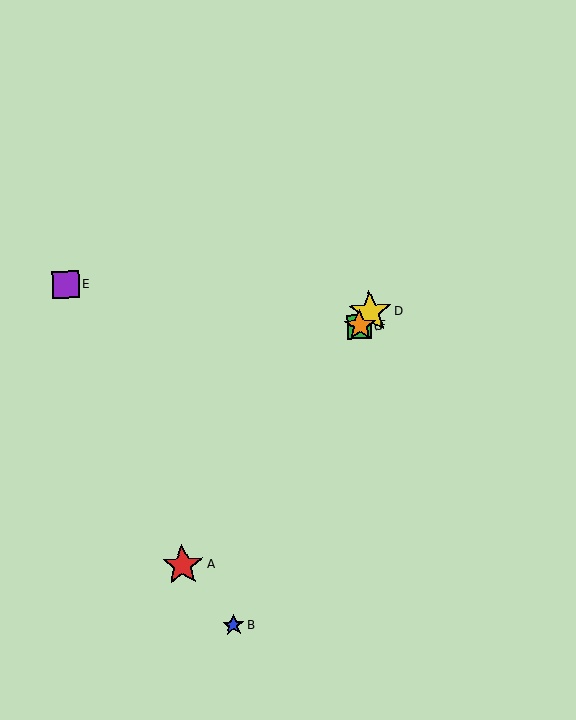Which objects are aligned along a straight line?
Objects A, C, D, F are aligned along a straight line.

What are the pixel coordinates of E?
Object E is at (66, 285).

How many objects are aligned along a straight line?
4 objects (A, C, D, F) are aligned along a straight line.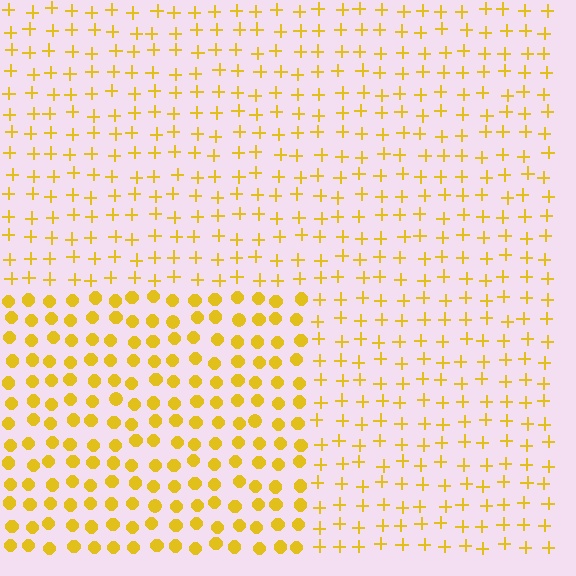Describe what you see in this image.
The image is filled with small yellow elements arranged in a uniform grid. A rectangle-shaped region contains circles, while the surrounding area contains plus signs. The boundary is defined purely by the change in element shape.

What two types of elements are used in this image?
The image uses circles inside the rectangle region and plus signs outside it.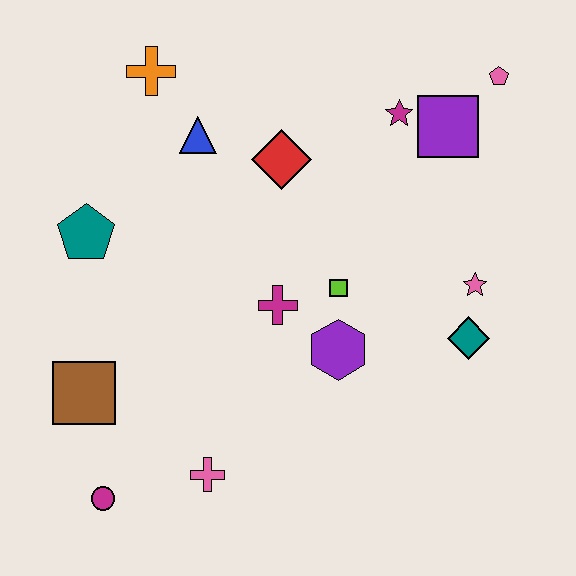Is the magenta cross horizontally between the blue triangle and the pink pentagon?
Yes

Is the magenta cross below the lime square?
Yes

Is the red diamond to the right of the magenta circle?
Yes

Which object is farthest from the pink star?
The magenta circle is farthest from the pink star.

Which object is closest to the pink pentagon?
The purple square is closest to the pink pentagon.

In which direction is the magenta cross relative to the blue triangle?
The magenta cross is below the blue triangle.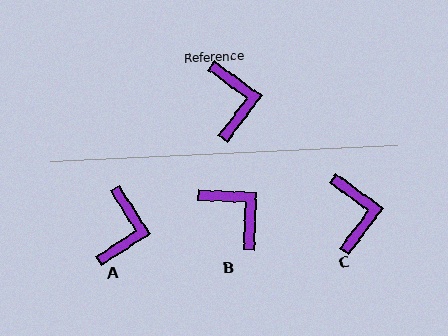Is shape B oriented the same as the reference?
No, it is off by about 34 degrees.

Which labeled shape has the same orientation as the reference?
C.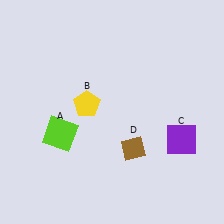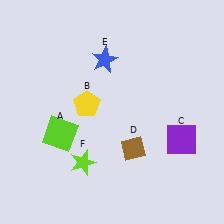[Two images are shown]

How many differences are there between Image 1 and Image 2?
There are 2 differences between the two images.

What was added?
A blue star (E), a lime star (F) were added in Image 2.